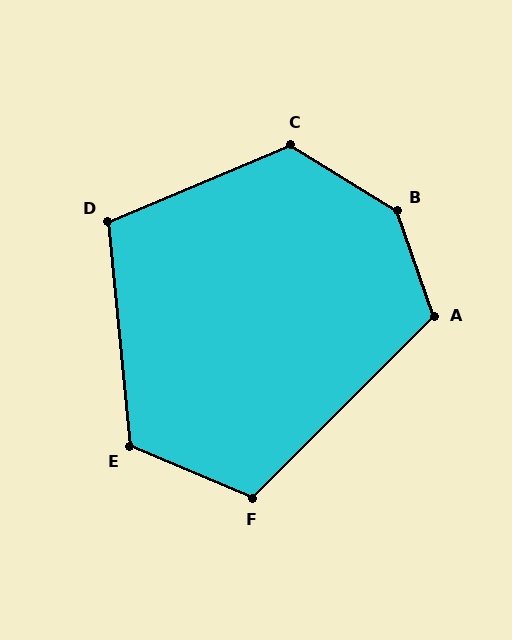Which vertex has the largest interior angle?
B, at approximately 141 degrees.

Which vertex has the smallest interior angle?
D, at approximately 107 degrees.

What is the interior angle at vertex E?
Approximately 119 degrees (obtuse).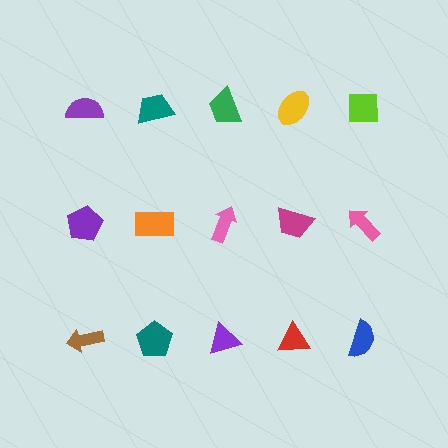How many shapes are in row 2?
5 shapes.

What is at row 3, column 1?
A brown arrow.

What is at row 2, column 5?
A pink arrow.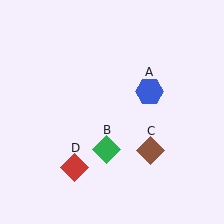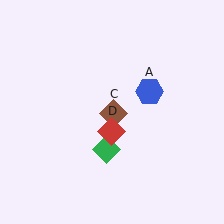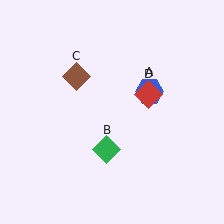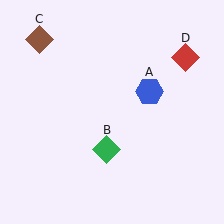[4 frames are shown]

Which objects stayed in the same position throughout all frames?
Blue hexagon (object A) and green diamond (object B) remained stationary.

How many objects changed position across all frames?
2 objects changed position: brown diamond (object C), red diamond (object D).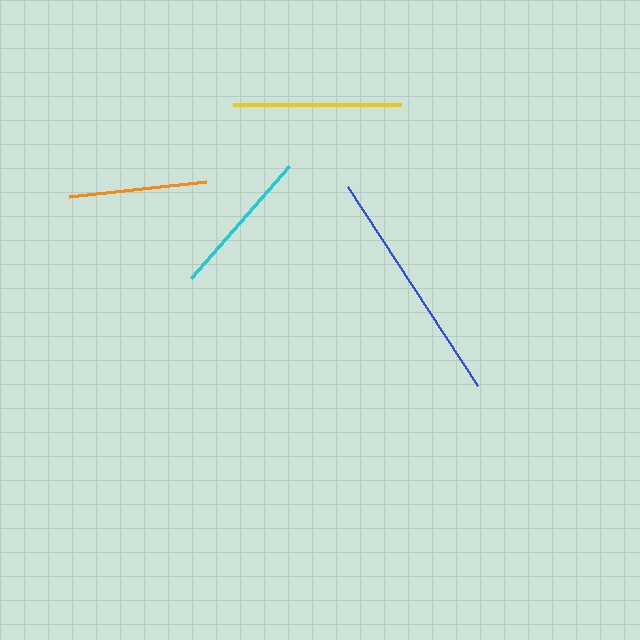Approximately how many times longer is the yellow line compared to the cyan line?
The yellow line is approximately 1.1 times the length of the cyan line.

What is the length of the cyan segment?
The cyan segment is approximately 149 pixels long.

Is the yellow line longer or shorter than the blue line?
The blue line is longer than the yellow line.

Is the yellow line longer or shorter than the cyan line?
The yellow line is longer than the cyan line.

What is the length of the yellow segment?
The yellow segment is approximately 168 pixels long.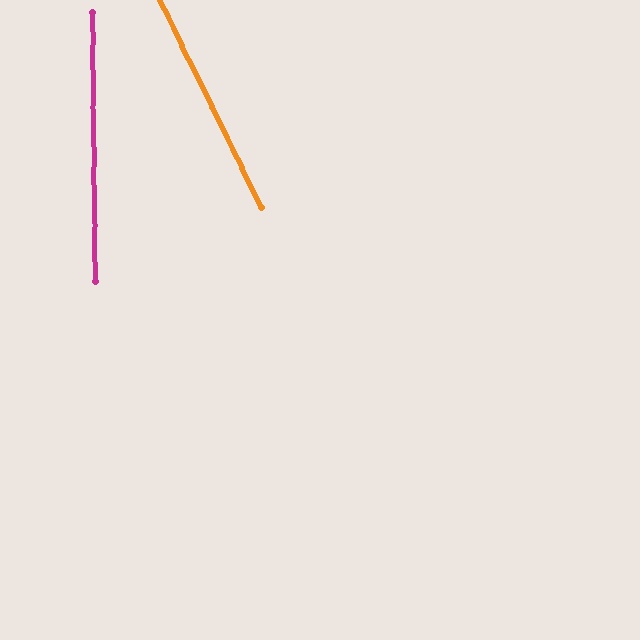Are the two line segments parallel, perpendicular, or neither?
Neither parallel nor perpendicular — they differ by about 25°.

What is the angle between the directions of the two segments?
Approximately 25 degrees.